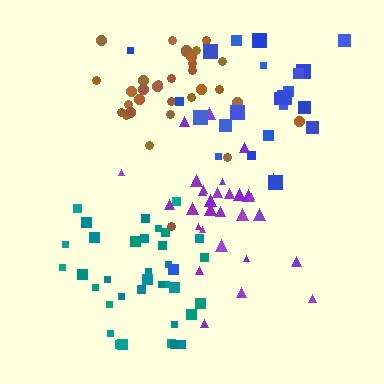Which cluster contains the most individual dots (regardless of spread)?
Teal (35).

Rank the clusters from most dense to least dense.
brown, teal, purple, blue.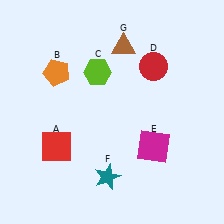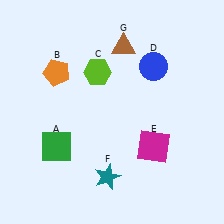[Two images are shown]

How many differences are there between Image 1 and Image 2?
There are 2 differences between the two images.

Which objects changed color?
A changed from red to green. D changed from red to blue.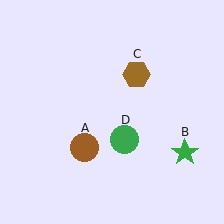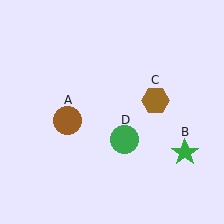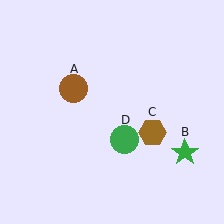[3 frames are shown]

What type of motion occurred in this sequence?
The brown circle (object A), brown hexagon (object C) rotated clockwise around the center of the scene.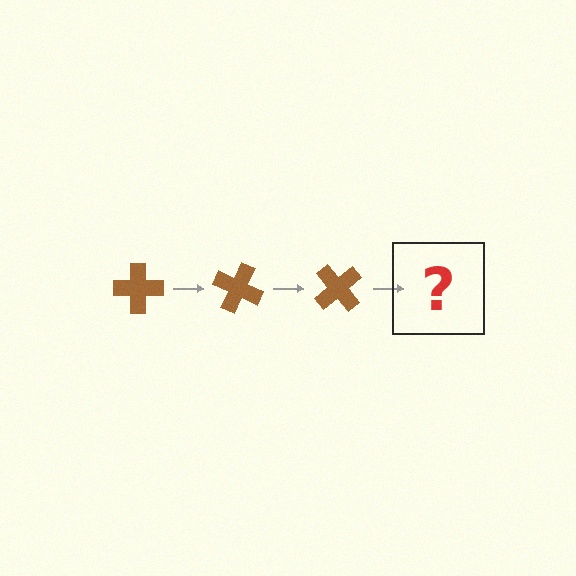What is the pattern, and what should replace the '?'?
The pattern is that the cross rotates 25 degrees each step. The '?' should be a brown cross rotated 75 degrees.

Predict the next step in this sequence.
The next step is a brown cross rotated 75 degrees.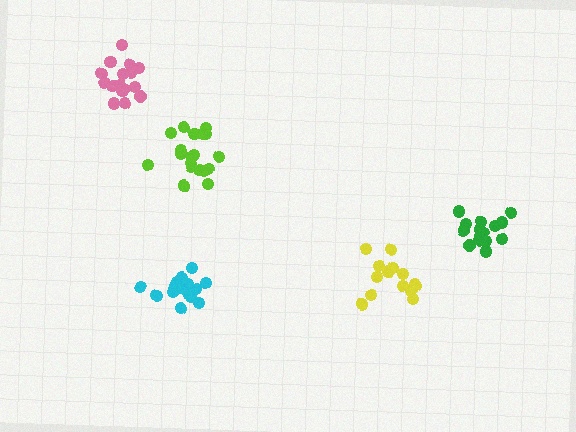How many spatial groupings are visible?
There are 5 spatial groupings.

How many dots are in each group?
Group 1: 19 dots, Group 2: 14 dots, Group 3: 17 dots, Group 4: 16 dots, Group 5: 16 dots (82 total).